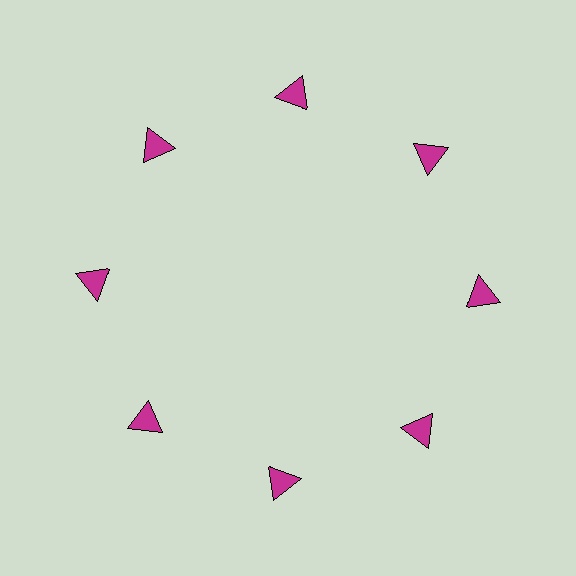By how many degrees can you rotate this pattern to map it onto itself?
The pattern maps onto itself every 45 degrees of rotation.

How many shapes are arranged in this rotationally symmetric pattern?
There are 8 shapes, arranged in 8 groups of 1.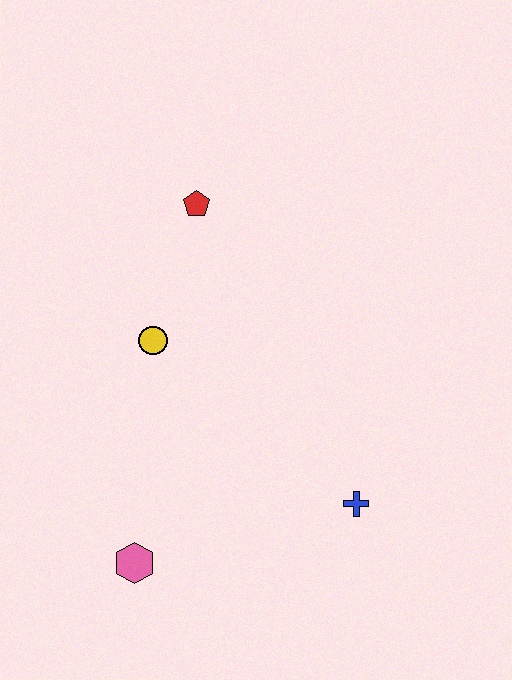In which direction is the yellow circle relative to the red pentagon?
The yellow circle is below the red pentagon.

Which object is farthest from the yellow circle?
The blue cross is farthest from the yellow circle.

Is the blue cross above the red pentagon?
No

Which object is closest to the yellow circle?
The red pentagon is closest to the yellow circle.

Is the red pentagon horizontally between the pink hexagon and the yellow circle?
No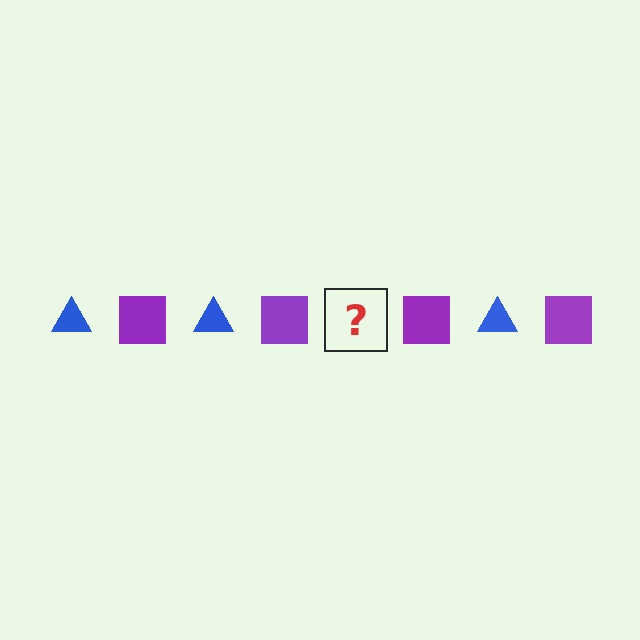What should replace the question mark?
The question mark should be replaced with a blue triangle.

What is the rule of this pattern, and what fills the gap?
The rule is that the pattern alternates between blue triangle and purple square. The gap should be filled with a blue triangle.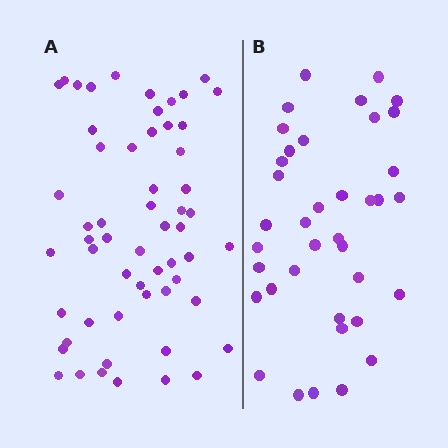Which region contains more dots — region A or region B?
Region A (the left region) has more dots.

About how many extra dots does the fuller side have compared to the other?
Region A has approximately 20 more dots than region B.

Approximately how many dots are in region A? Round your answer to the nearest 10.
About 60 dots. (The exact count is 57, which rounds to 60.)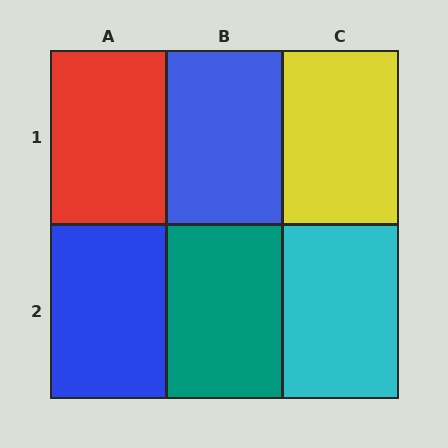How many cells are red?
1 cell is red.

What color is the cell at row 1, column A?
Red.